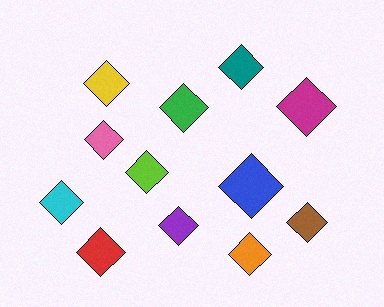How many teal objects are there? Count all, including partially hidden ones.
There is 1 teal object.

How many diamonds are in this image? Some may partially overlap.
There are 12 diamonds.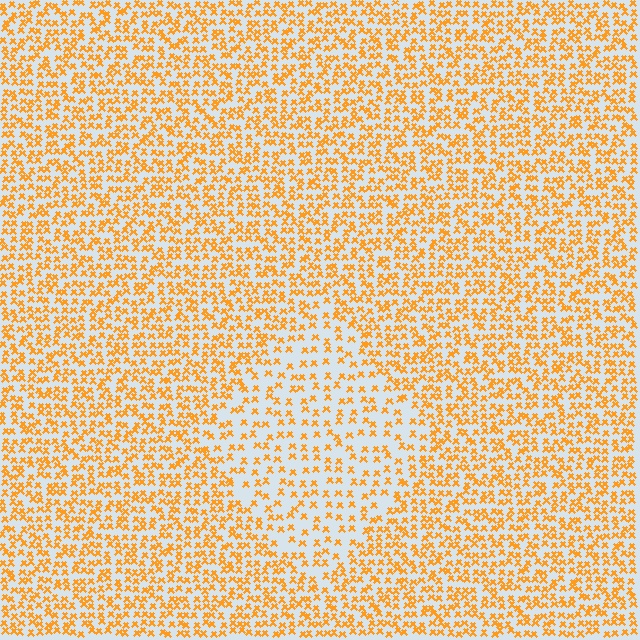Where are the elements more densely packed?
The elements are more densely packed outside the diamond boundary.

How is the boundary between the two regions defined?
The boundary is defined by a change in element density (approximately 1.9x ratio). All elements are the same color, size, and shape.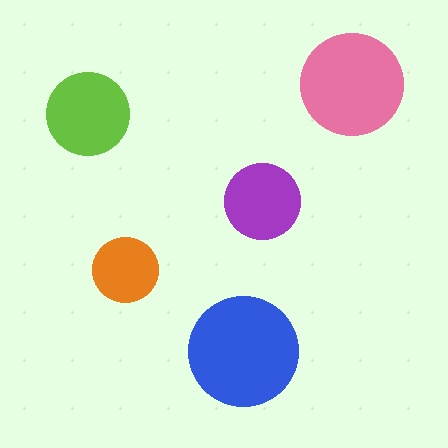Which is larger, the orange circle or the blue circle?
The blue one.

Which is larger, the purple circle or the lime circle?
The lime one.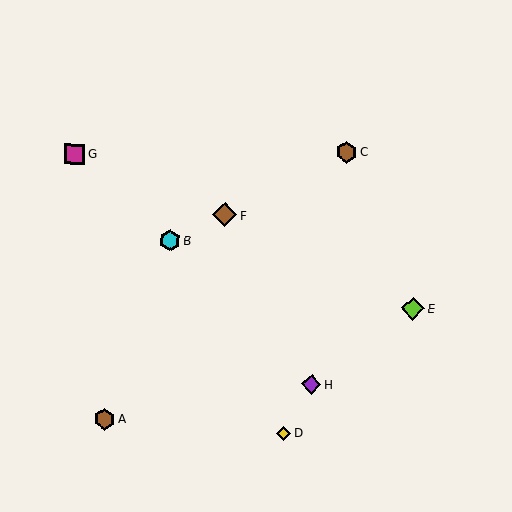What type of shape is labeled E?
Shape E is a lime diamond.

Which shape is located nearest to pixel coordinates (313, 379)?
The purple diamond (labeled H) at (312, 384) is nearest to that location.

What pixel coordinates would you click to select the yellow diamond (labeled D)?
Click at (283, 433) to select the yellow diamond D.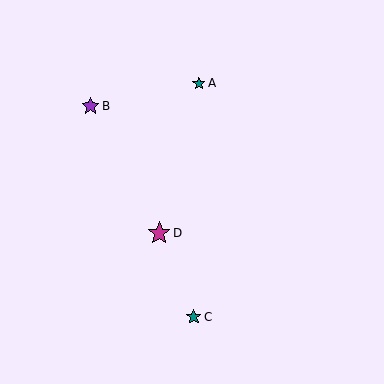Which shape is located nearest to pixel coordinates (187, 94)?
The teal star (labeled A) at (199, 83) is nearest to that location.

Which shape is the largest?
The magenta star (labeled D) is the largest.